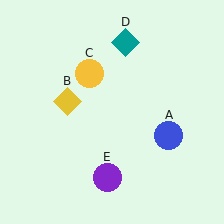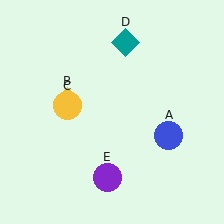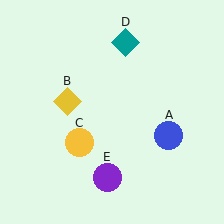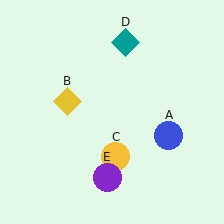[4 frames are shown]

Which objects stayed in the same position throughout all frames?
Blue circle (object A) and yellow diamond (object B) and teal diamond (object D) and purple circle (object E) remained stationary.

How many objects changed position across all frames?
1 object changed position: yellow circle (object C).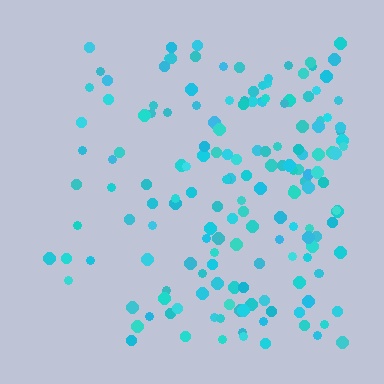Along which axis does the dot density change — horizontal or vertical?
Horizontal.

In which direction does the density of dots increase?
From left to right, with the right side densest.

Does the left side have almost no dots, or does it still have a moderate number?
Still a moderate number, just noticeably fewer than the right.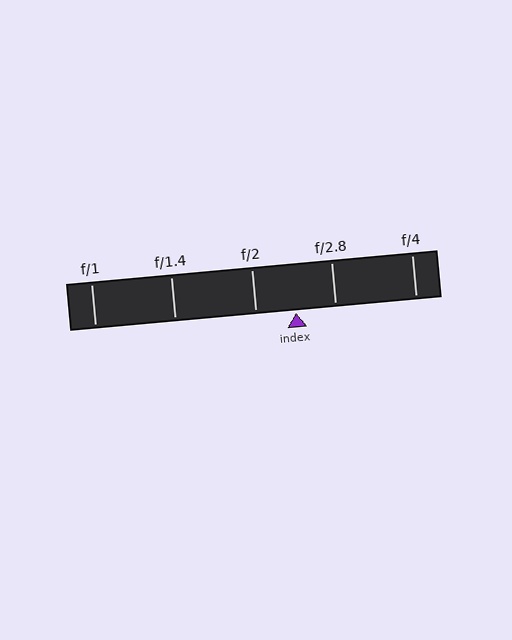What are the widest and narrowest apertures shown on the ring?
The widest aperture shown is f/1 and the narrowest is f/4.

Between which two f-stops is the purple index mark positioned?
The index mark is between f/2 and f/2.8.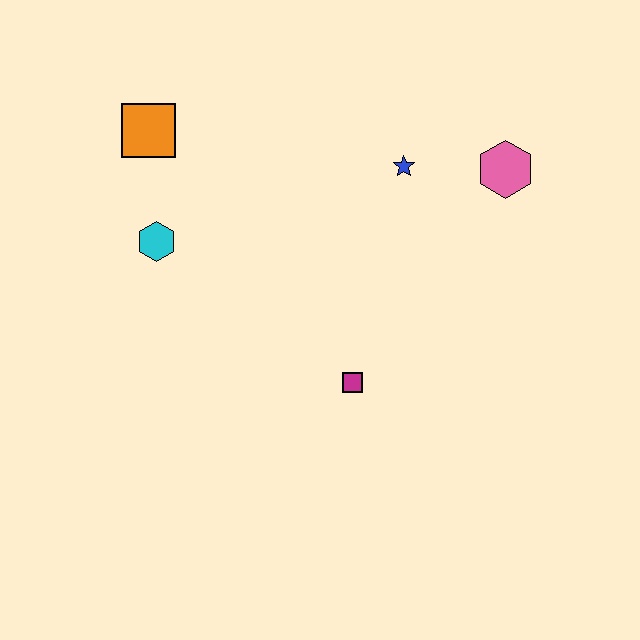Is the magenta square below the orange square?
Yes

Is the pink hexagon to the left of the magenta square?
No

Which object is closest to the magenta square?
The blue star is closest to the magenta square.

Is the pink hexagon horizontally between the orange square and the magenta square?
No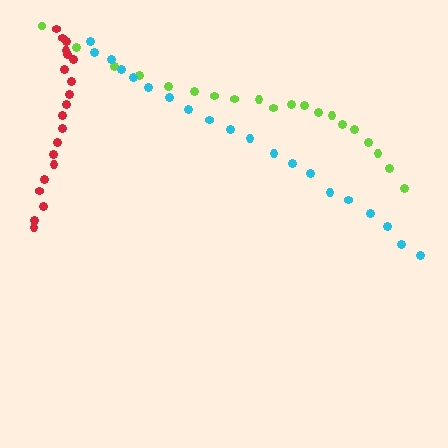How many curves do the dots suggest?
There are 3 distinct paths.